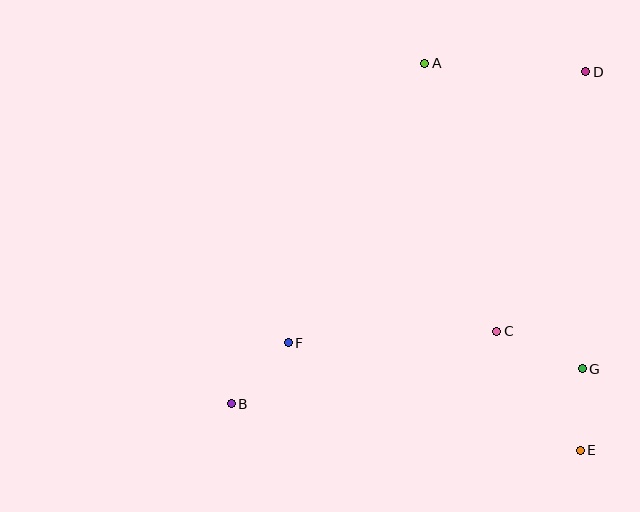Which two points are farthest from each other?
Points B and D are farthest from each other.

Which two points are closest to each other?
Points E and G are closest to each other.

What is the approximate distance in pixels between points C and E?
The distance between C and E is approximately 145 pixels.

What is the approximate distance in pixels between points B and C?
The distance between B and C is approximately 275 pixels.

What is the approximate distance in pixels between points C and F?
The distance between C and F is approximately 209 pixels.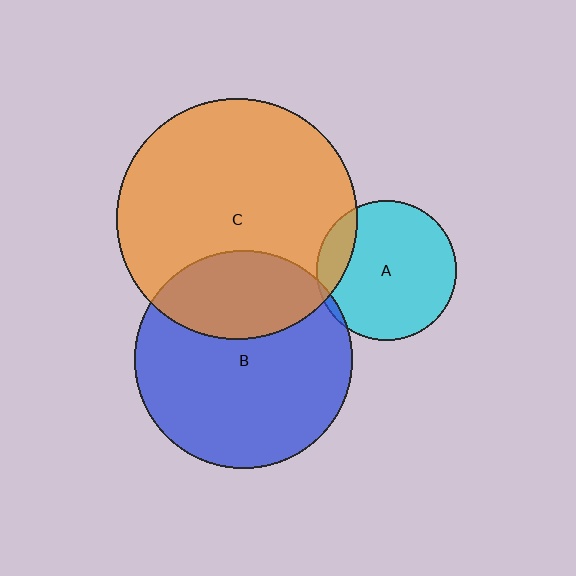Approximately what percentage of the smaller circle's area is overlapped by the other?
Approximately 5%.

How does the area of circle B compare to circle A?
Approximately 2.4 times.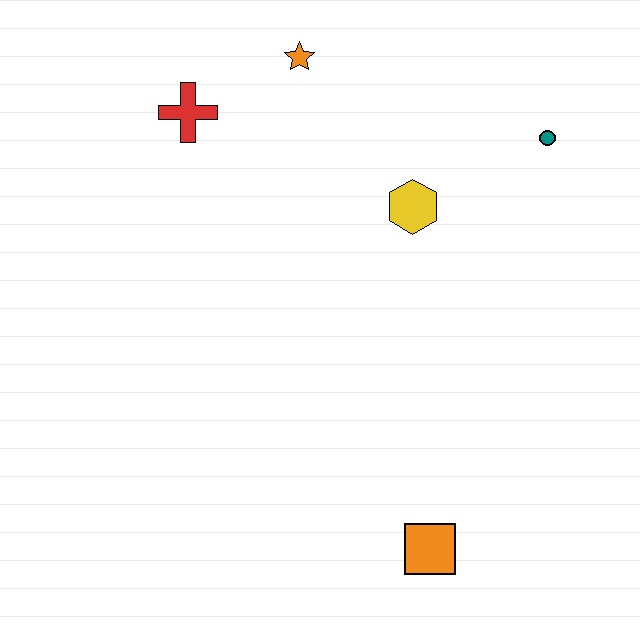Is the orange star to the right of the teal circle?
No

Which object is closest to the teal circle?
The yellow hexagon is closest to the teal circle.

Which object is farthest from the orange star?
The orange square is farthest from the orange star.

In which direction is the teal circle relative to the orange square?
The teal circle is above the orange square.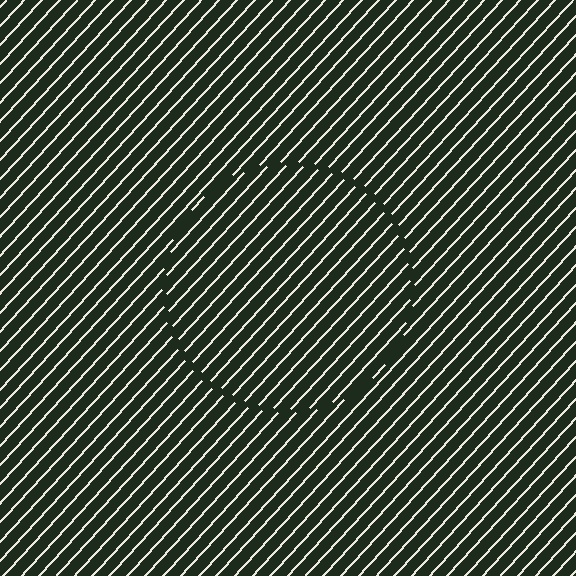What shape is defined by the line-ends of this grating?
An illusory circle. The interior of the shape contains the same grating, shifted by half a period — the contour is defined by the phase discontinuity where line-ends from the inner and outer gratings abut.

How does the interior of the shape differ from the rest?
The interior of the shape contains the same grating, shifted by half a period — the contour is defined by the phase discontinuity where line-ends from the inner and outer gratings abut.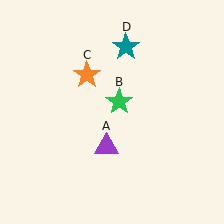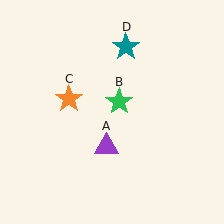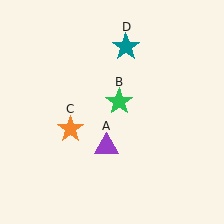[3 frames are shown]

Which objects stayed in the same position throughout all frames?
Purple triangle (object A) and green star (object B) and teal star (object D) remained stationary.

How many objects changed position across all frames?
1 object changed position: orange star (object C).